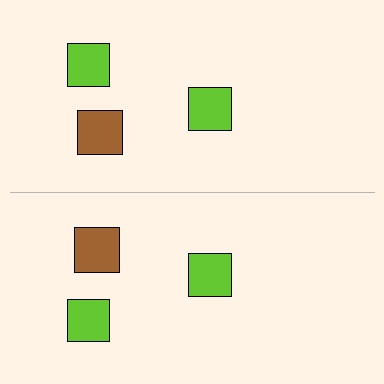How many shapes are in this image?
There are 6 shapes in this image.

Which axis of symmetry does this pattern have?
The pattern has a horizontal axis of symmetry running through the center of the image.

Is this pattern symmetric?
Yes, this pattern has bilateral (reflection) symmetry.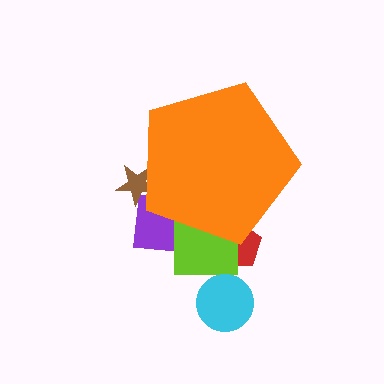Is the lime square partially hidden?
Yes, the lime square is partially hidden behind the orange pentagon.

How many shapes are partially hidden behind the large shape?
4 shapes are partially hidden.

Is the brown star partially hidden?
Yes, the brown star is partially hidden behind the orange pentagon.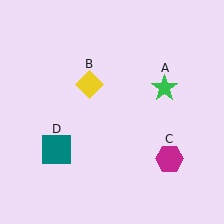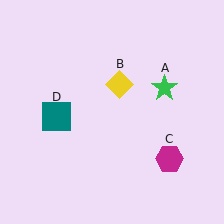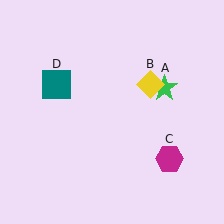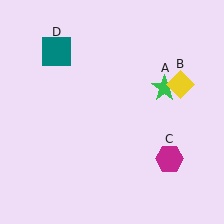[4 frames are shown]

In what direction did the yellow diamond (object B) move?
The yellow diamond (object B) moved right.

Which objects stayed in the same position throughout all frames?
Green star (object A) and magenta hexagon (object C) remained stationary.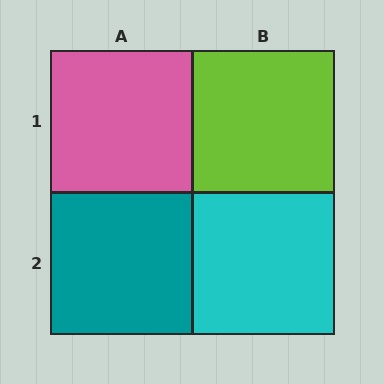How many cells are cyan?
1 cell is cyan.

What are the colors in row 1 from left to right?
Pink, lime.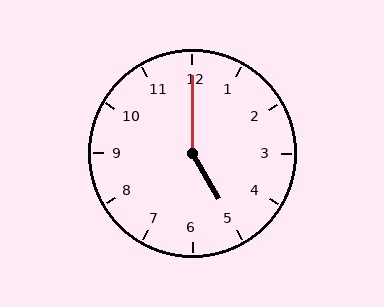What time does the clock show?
5:00.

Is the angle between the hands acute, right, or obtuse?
It is obtuse.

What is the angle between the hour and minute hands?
Approximately 150 degrees.